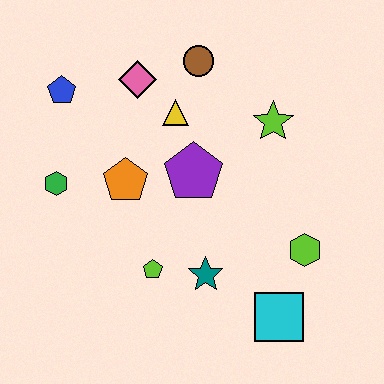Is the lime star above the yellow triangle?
No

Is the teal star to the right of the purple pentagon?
Yes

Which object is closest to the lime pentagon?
The teal star is closest to the lime pentagon.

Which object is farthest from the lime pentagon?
The brown circle is farthest from the lime pentagon.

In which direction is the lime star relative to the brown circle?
The lime star is to the right of the brown circle.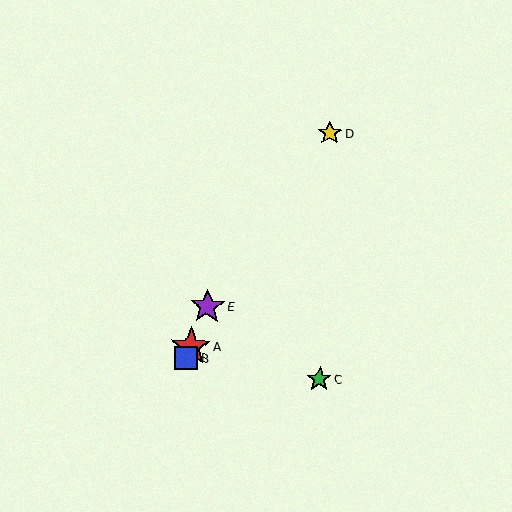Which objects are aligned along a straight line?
Objects A, B, E are aligned along a straight line.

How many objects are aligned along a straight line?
3 objects (A, B, E) are aligned along a straight line.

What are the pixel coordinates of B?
Object B is at (186, 358).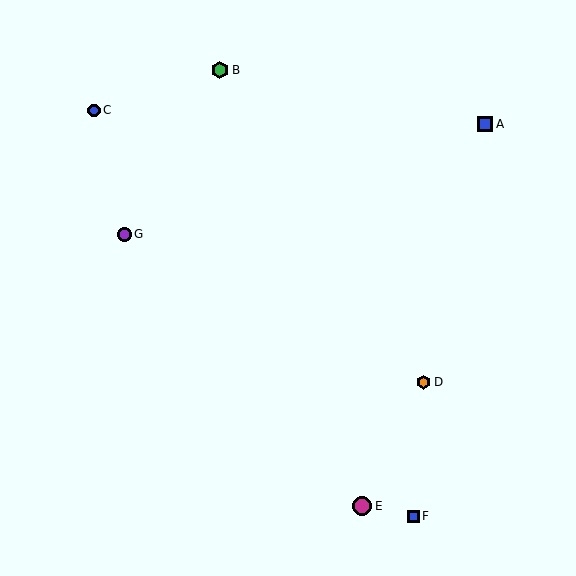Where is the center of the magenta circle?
The center of the magenta circle is at (362, 506).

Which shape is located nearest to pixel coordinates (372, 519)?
The magenta circle (labeled E) at (362, 506) is nearest to that location.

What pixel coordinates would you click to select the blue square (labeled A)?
Click at (485, 124) to select the blue square A.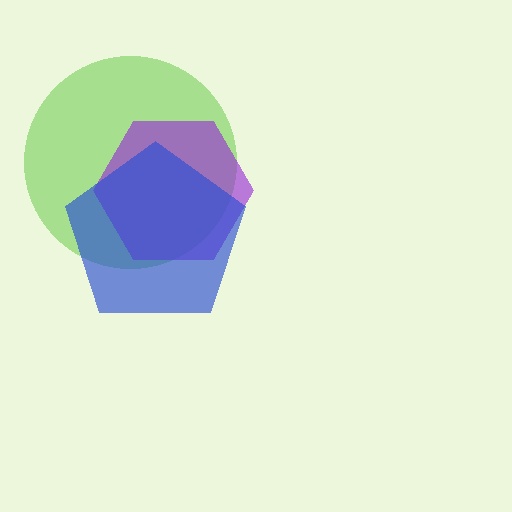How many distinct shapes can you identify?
There are 3 distinct shapes: a lime circle, a purple hexagon, a blue pentagon.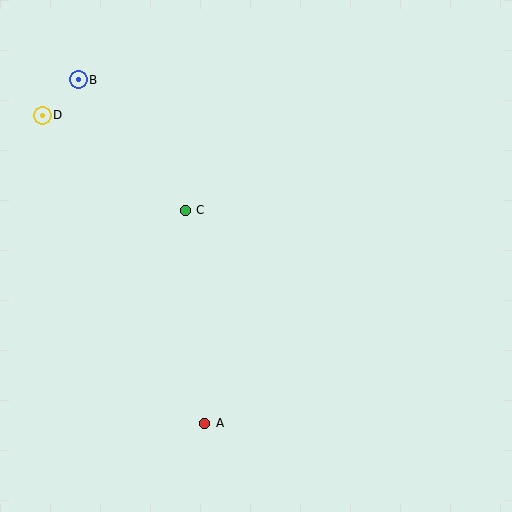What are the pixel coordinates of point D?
Point D is at (42, 115).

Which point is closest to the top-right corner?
Point C is closest to the top-right corner.